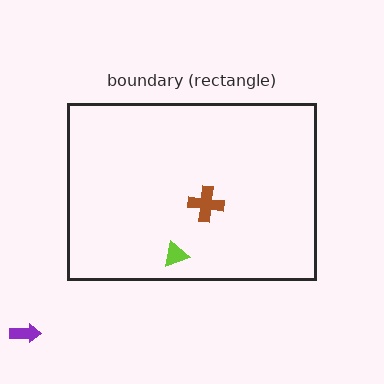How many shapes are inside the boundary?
2 inside, 1 outside.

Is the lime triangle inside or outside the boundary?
Inside.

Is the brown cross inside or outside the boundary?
Inside.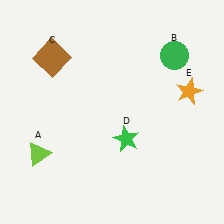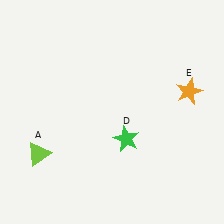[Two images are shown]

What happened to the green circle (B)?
The green circle (B) was removed in Image 2. It was in the top-right area of Image 1.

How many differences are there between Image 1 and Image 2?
There are 2 differences between the two images.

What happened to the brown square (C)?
The brown square (C) was removed in Image 2. It was in the top-left area of Image 1.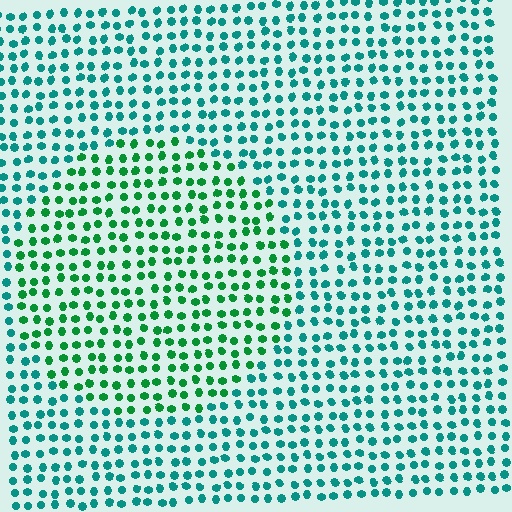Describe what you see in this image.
The image is filled with small teal elements in a uniform arrangement. A circle-shaped region is visible where the elements are tinted to a slightly different hue, forming a subtle color boundary.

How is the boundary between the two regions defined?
The boundary is defined purely by a slight shift in hue (about 36 degrees). Spacing, size, and orientation are identical on both sides.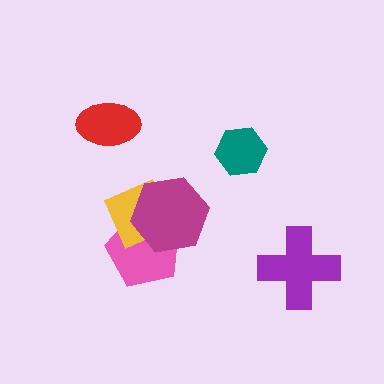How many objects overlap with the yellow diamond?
2 objects overlap with the yellow diamond.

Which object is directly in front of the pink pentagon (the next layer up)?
The yellow diamond is directly in front of the pink pentagon.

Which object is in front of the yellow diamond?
The magenta hexagon is in front of the yellow diamond.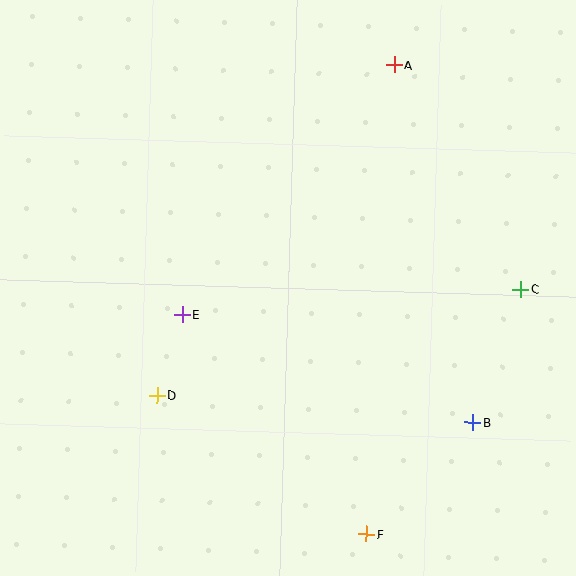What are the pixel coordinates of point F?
Point F is at (366, 534).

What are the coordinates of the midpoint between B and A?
The midpoint between B and A is at (433, 244).